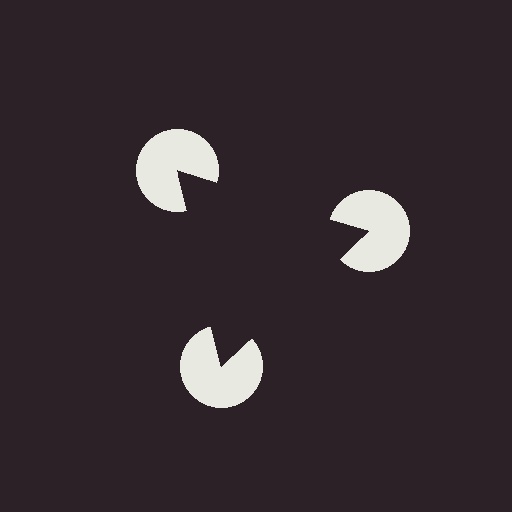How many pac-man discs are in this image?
There are 3 — one at each vertex of the illusory triangle.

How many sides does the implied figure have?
3 sides.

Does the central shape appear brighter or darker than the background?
It typically appears slightly darker than the background, even though no actual brightness change is drawn.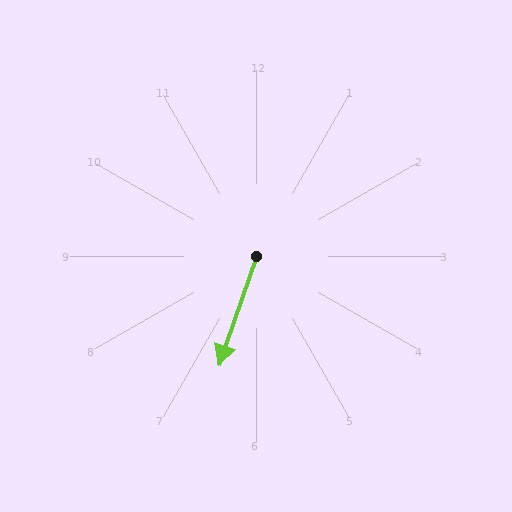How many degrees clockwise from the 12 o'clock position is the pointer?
Approximately 199 degrees.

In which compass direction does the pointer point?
South.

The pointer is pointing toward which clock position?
Roughly 7 o'clock.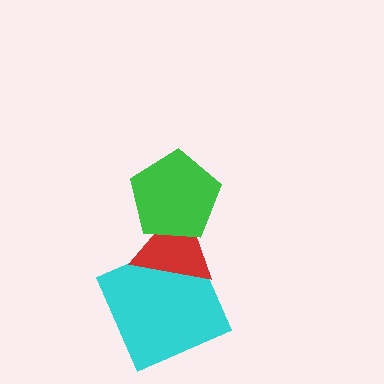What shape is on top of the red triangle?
The green pentagon is on top of the red triangle.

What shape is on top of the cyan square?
The red triangle is on top of the cyan square.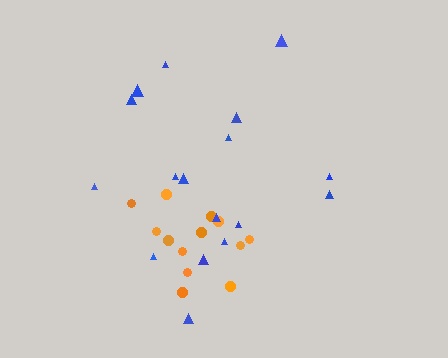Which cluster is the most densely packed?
Orange.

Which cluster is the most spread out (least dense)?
Blue.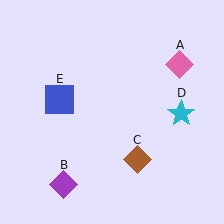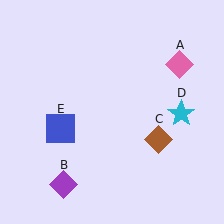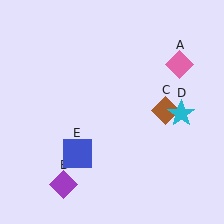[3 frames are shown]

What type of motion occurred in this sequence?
The brown diamond (object C), blue square (object E) rotated counterclockwise around the center of the scene.